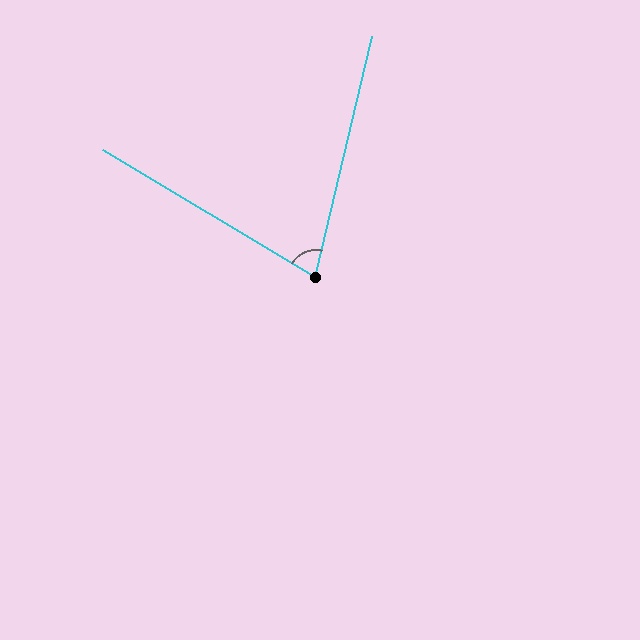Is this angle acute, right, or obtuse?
It is acute.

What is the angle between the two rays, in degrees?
Approximately 72 degrees.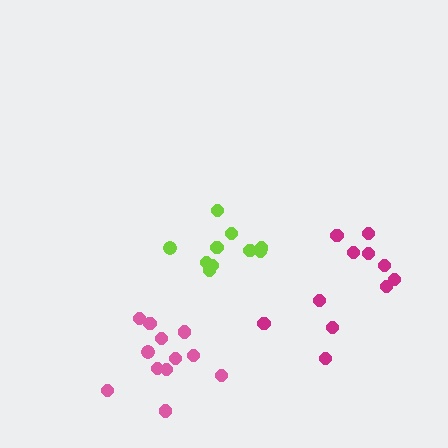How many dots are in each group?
Group 1: 11 dots, Group 2: 10 dots, Group 3: 12 dots (33 total).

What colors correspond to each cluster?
The clusters are colored: magenta, lime, pink.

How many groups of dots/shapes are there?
There are 3 groups.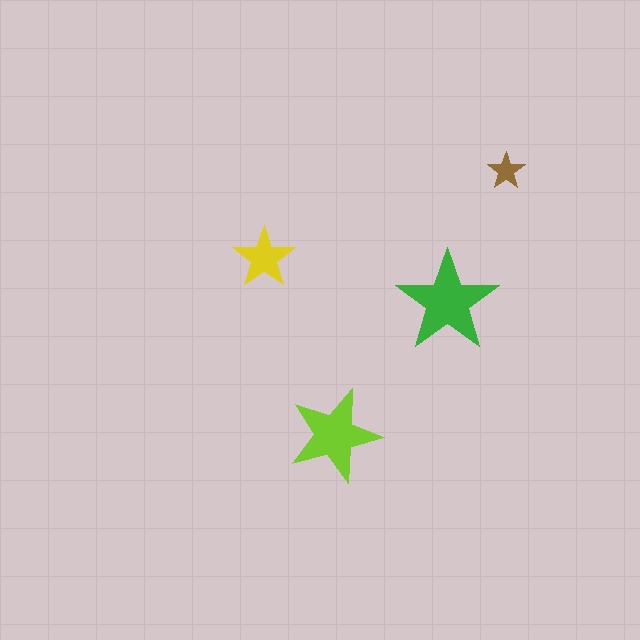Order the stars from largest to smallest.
the green one, the lime one, the yellow one, the brown one.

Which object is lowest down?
The lime star is bottommost.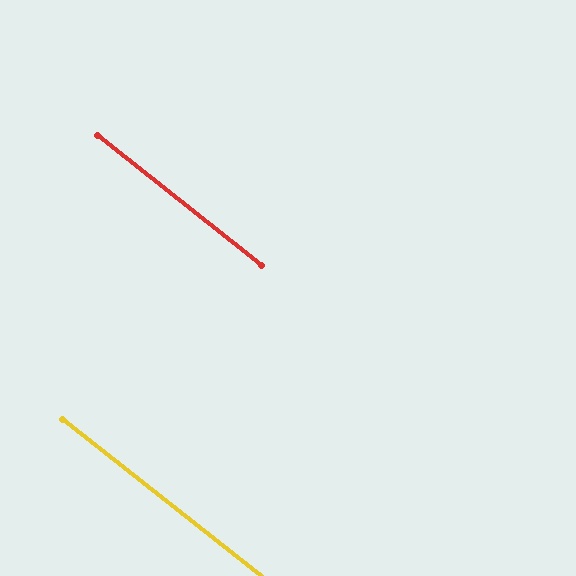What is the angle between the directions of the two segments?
Approximately 0 degrees.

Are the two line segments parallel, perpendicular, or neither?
Parallel — their directions differ by only 0.2°.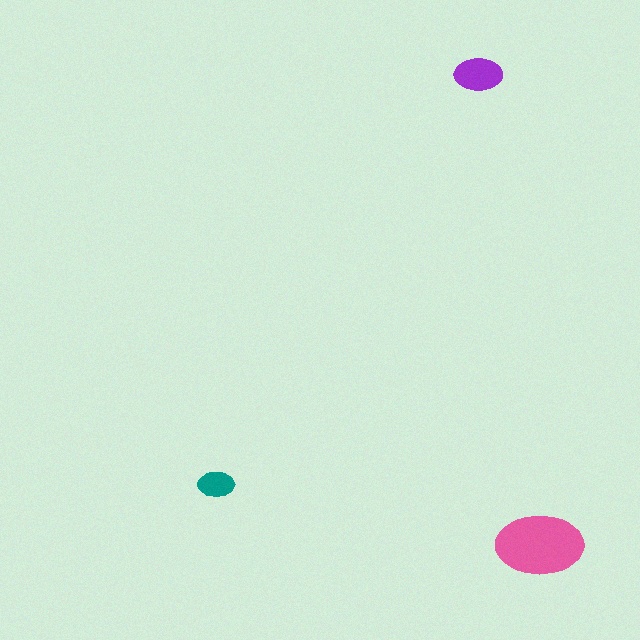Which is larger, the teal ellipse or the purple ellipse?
The purple one.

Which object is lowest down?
The pink ellipse is bottommost.